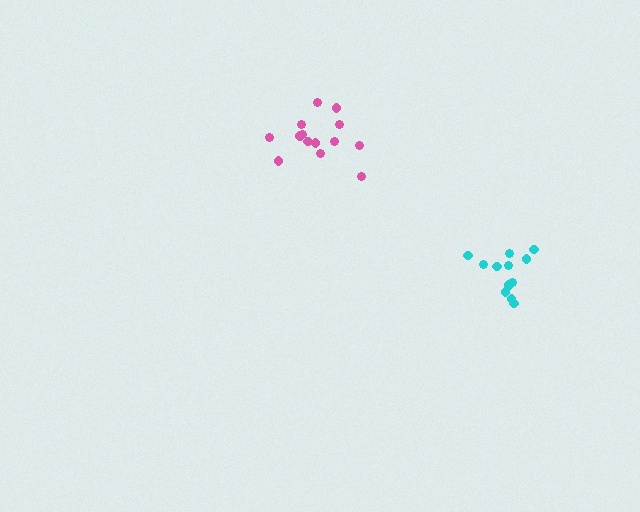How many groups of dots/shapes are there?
There are 2 groups.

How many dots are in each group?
Group 1: 12 dots, Group 2: 14 dots (26 total).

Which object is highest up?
The pink cluster is topmost.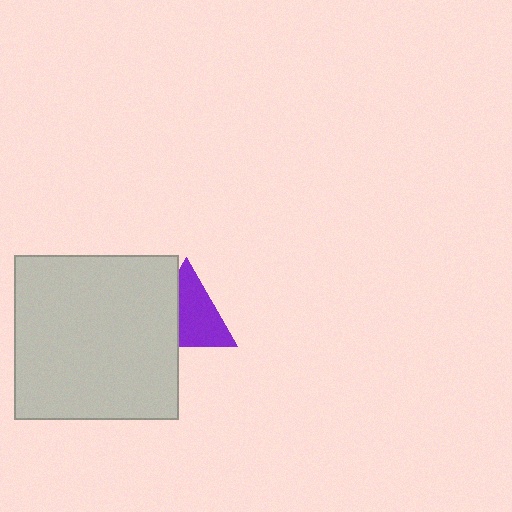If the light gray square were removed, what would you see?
You would see the complete purple triangle.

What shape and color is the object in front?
The object in front is a light gray square.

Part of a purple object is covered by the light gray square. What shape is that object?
It is a triangle.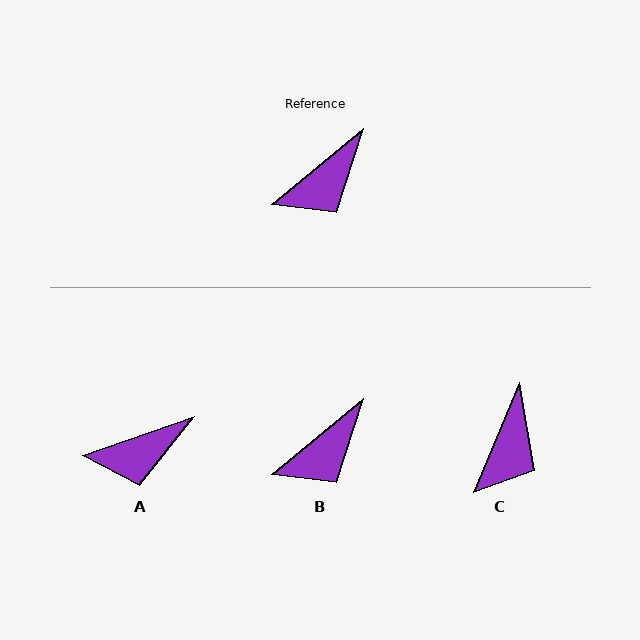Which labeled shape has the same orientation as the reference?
B.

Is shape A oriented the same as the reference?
No, it is off by about 21 degrees.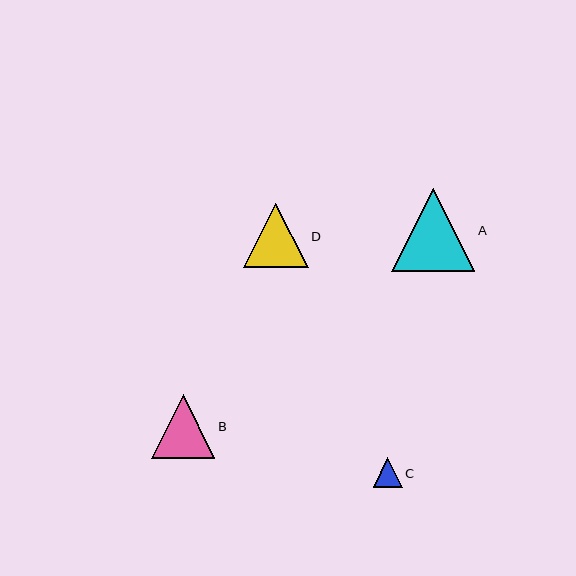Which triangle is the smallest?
Triangle C is the smallest with a size of approximately 29 pixels.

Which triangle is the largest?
Triangle A is the largest with a size of approximately 83 pixels.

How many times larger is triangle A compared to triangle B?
Triangle A is approximately 1.3 times the size of triangle B.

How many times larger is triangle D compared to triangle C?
Triangle D is approximately 2.2 times the size of triangle C.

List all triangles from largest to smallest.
From largest to smallest: A, D, B, C.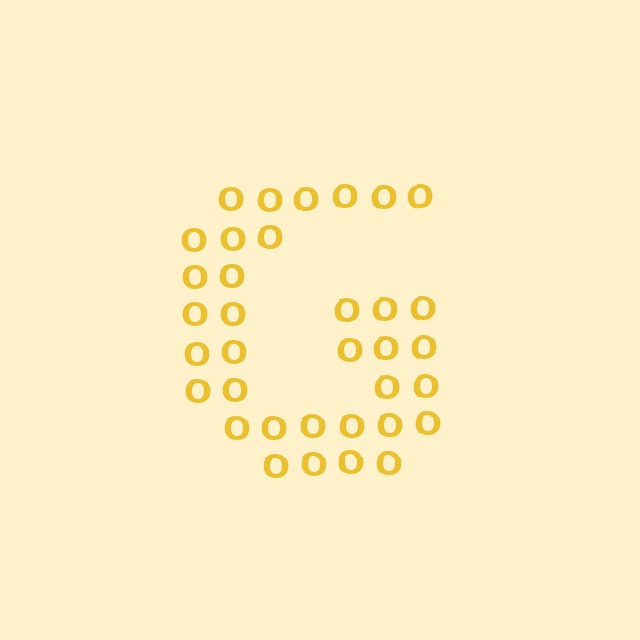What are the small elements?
The small elements are letter O's.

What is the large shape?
The large shape is the letter G.